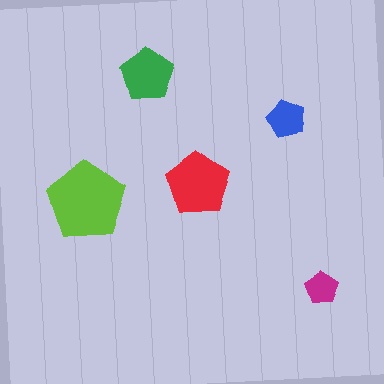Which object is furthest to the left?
The lime pentagon is leftmost.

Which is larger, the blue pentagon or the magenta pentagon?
The blue one.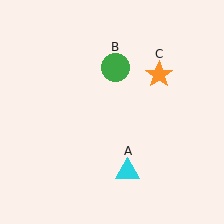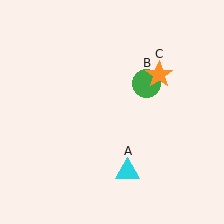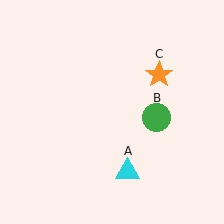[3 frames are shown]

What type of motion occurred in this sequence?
The green circle (object B) rotated clockwise around the center of the scene.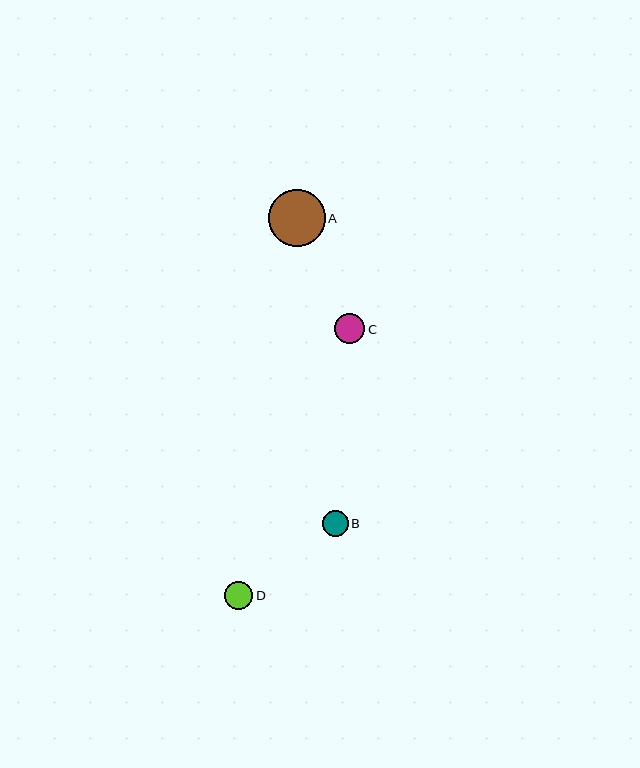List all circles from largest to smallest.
From largest to smallest: A, C, D, B.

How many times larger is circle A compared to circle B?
Circle A is approximately 2.2 times the size of circle B.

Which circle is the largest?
Circle A is the largest with a size of approximately 57 pixels.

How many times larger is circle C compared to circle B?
Circle C is approximately 1.2 times the size of circle B.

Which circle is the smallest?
Circle B is the smallest with a size of approximately 26 pixels.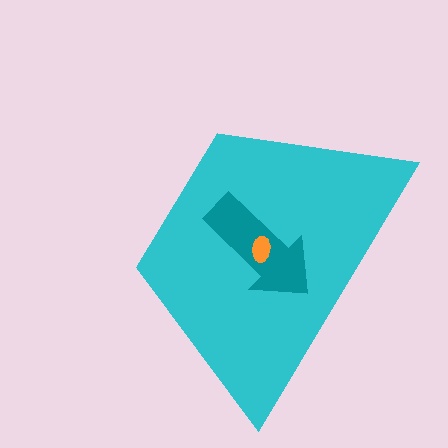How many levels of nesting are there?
3.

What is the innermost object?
The orange ellipse.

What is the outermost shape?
The cyan trapezoid.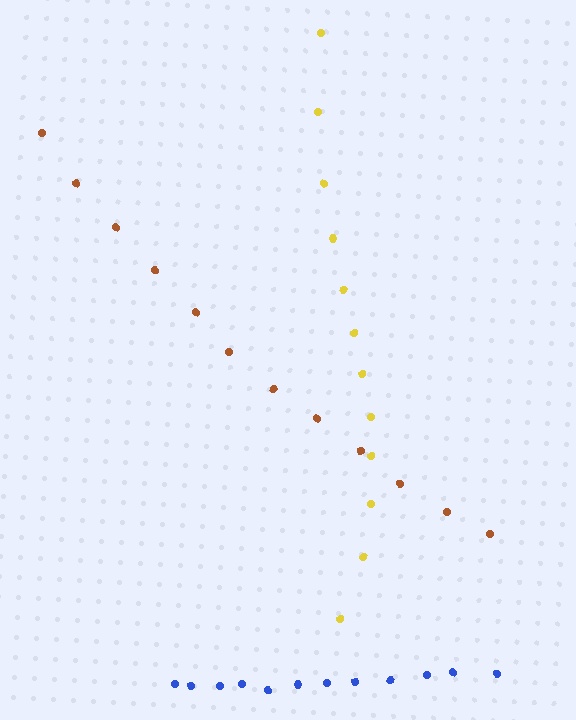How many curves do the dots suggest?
There are 3 distinct paths.